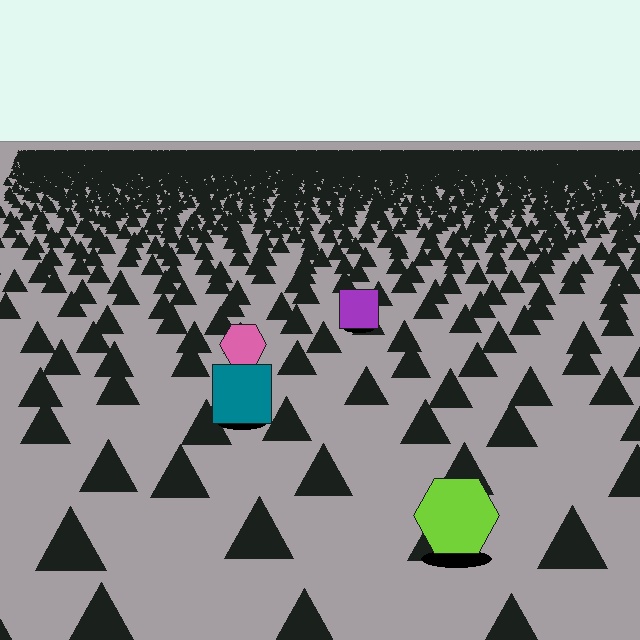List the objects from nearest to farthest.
From nearest to farthest: the lime hexagon, the teal square, the pink hexagon, the purple square.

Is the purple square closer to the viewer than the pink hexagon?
No. The pink hexagon is closer — you can tell from the texture gradient: the ground texture is coarser near it.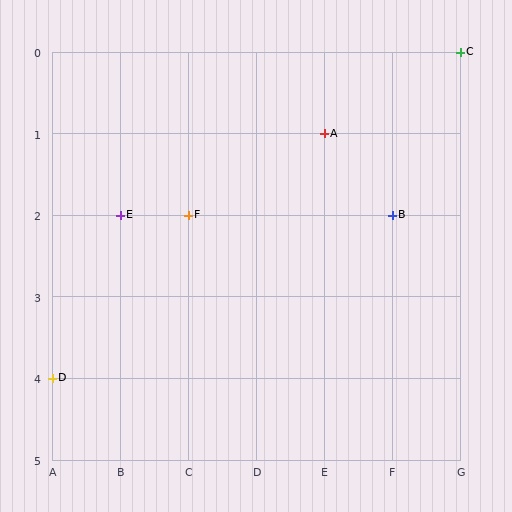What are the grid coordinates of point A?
Point A is at grid coordinates (E, 1).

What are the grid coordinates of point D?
Point D is at grid coordinates (A, 4).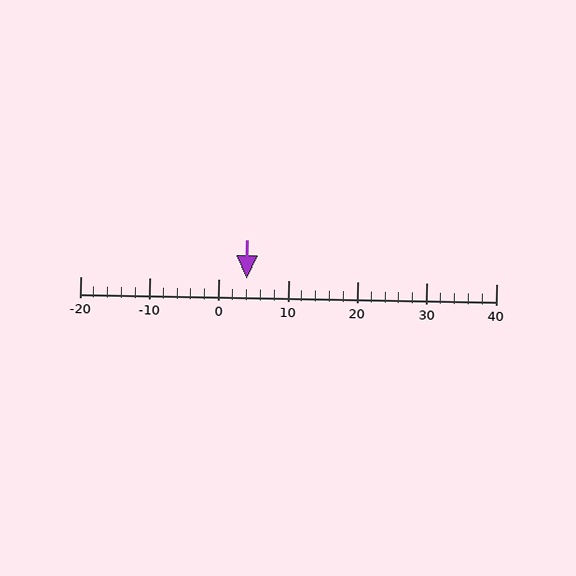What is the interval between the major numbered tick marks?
The major tick marks are spaced 10 units apart.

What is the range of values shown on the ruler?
The ruler shows values from -20 to 40.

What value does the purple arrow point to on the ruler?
The purple arrow points to approximately 4.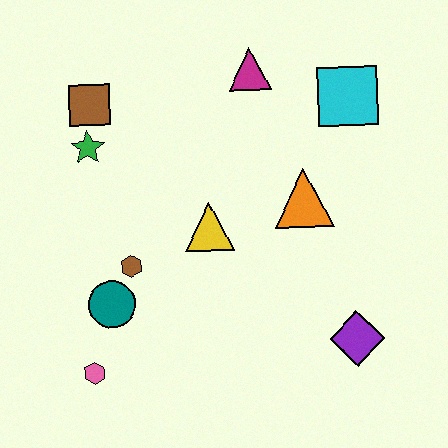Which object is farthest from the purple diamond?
The brown square is farthest from the purple diamond.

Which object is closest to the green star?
The brown square is closest to the green star.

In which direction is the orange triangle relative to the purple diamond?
The orange triangle is above the purple diamond.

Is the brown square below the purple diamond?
No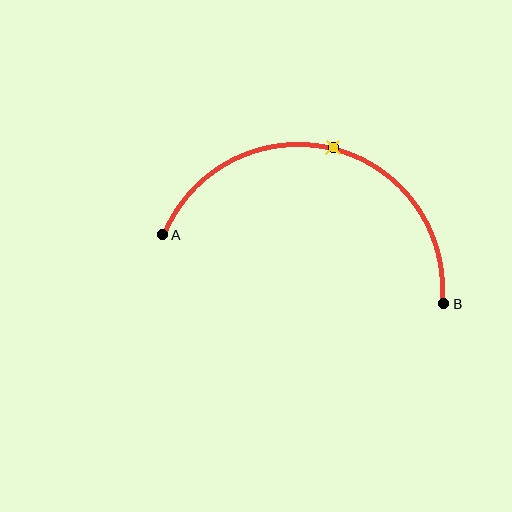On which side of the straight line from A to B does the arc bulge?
The arc bulges above the straight line connecting A and B.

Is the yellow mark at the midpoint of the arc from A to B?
Yes. The yellow mark lies on the arc at equal arc-length from both A and B — it is the arc midpoint.